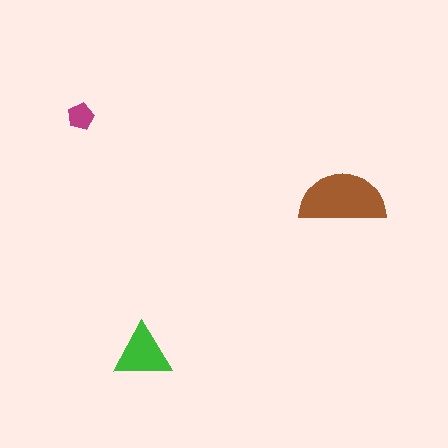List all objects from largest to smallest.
The brown semicircle, the green triangle, the magenta pentagon.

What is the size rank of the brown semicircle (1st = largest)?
1st.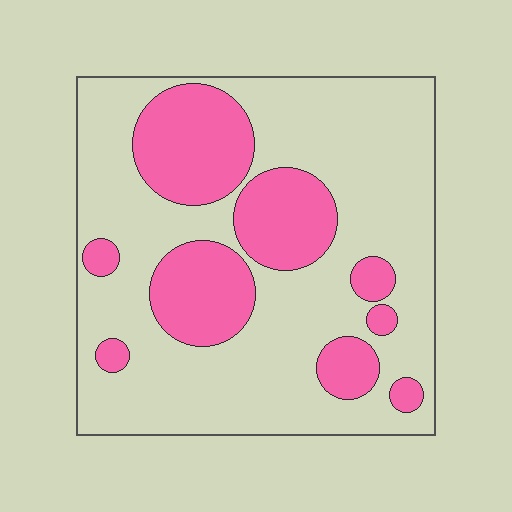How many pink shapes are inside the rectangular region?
9.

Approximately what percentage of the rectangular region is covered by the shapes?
Approximately 30%.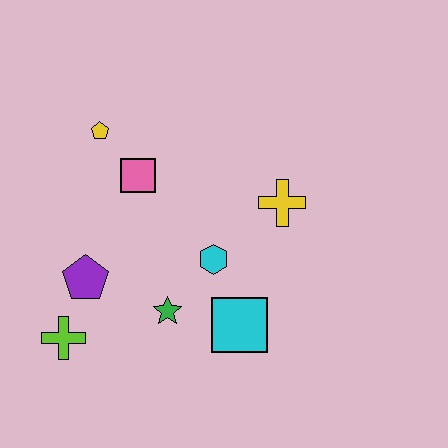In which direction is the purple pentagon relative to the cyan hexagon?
The purple pentagon is to the left of the cyan hexagon.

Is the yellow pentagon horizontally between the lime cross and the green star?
Yes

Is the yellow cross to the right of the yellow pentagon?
Yes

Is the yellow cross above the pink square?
No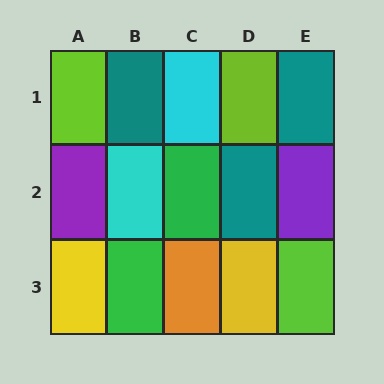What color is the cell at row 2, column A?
Purple.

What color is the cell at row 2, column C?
Green.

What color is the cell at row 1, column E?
Teal.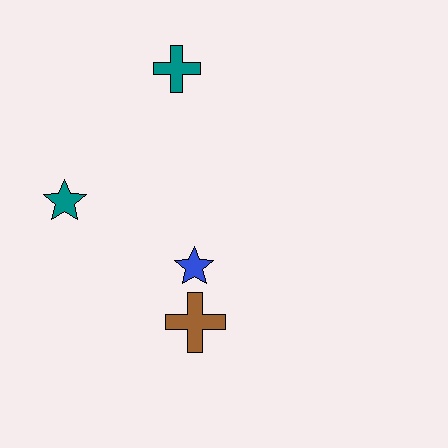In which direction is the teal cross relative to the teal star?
The teal cross is above the teal star.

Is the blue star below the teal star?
Yes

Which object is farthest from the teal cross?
The brown cross is farthest from the teal cross.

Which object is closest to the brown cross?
The blue star is closest to the brown cross.